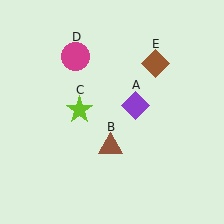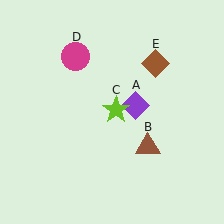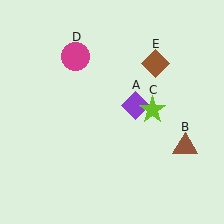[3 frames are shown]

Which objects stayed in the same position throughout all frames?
Purple diamond (object A) and magenta circle (object D) and brown diamond (object E) remained stationary.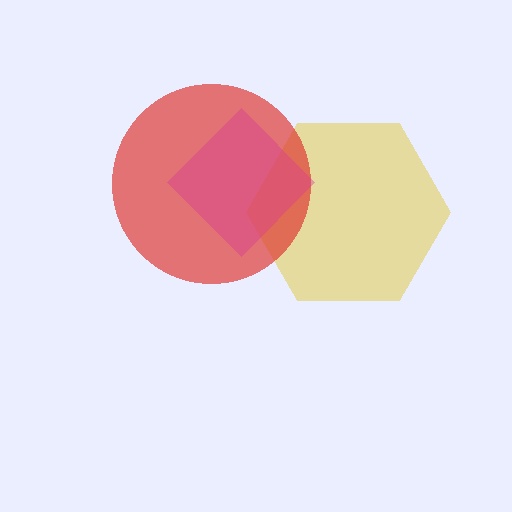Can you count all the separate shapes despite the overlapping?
Yes, there are 3 separate shapes.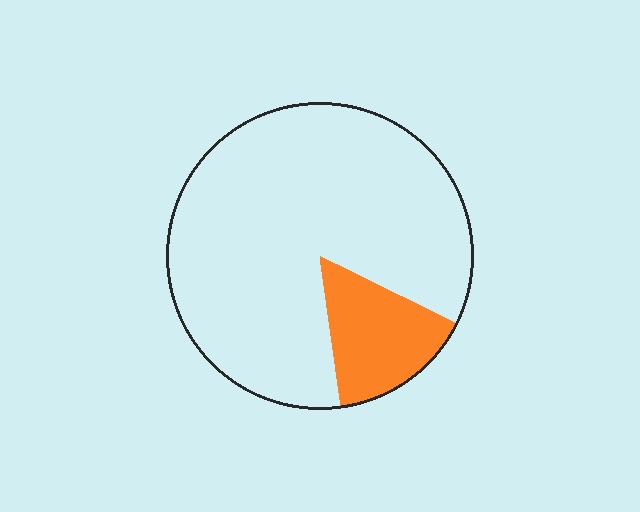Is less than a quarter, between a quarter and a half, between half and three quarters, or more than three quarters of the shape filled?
Less than a quarter.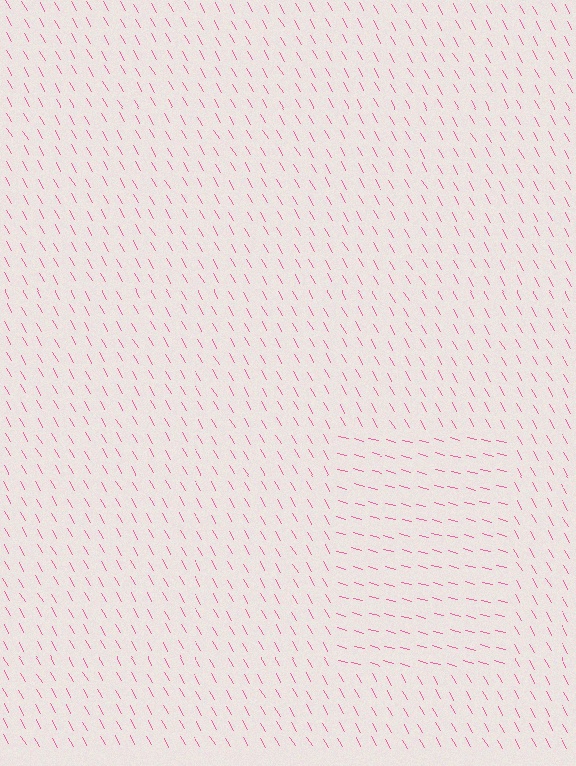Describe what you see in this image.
The image is filled with small pink line segments. A rectangle region in the image has lines oriented differently from the surrounding lines, creating a visible texture boundary.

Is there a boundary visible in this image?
Yes, there is a texture boundary formed by a change in line orientation.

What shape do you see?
I see a rectangle.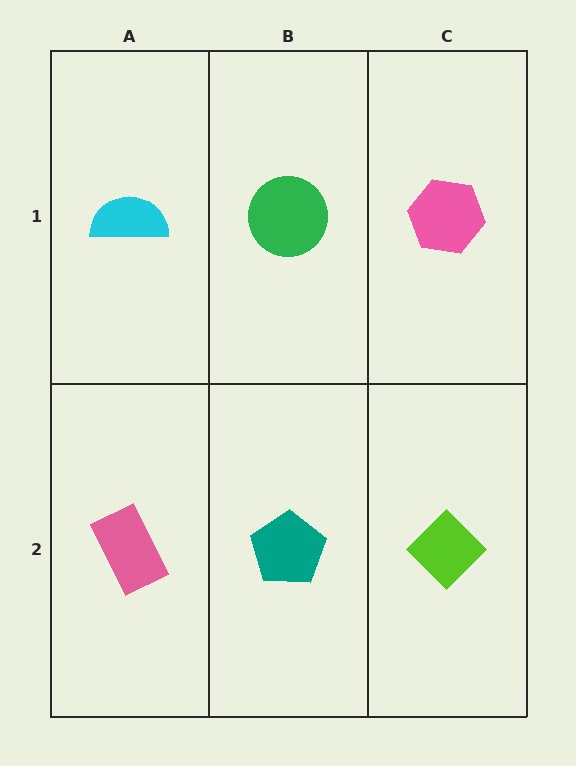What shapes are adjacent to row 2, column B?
A green circle (row 1, column B), a pink rectangle (row 2, column A), a lime diamond (row 2, column C).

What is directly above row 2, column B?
A green circle.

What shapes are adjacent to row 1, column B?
A teal pentagon (row 2, column B), a cyan semicircle (row 1, column A), a pink hexagon (row 1, column C).